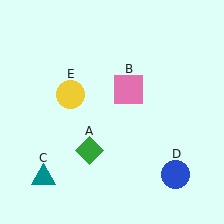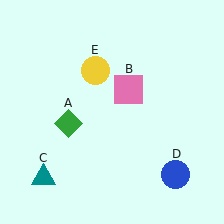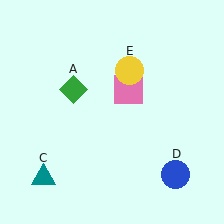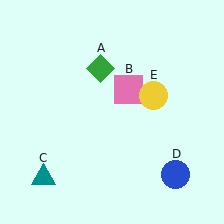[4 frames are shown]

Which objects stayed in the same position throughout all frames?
Pink square (object B) and teal triangle (object C) and blue circle (object D) remained stationary.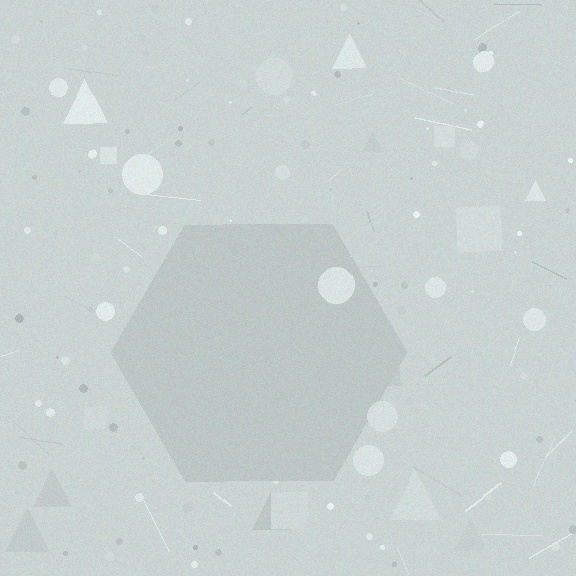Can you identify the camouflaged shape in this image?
The camouflaged shape is a hexagon.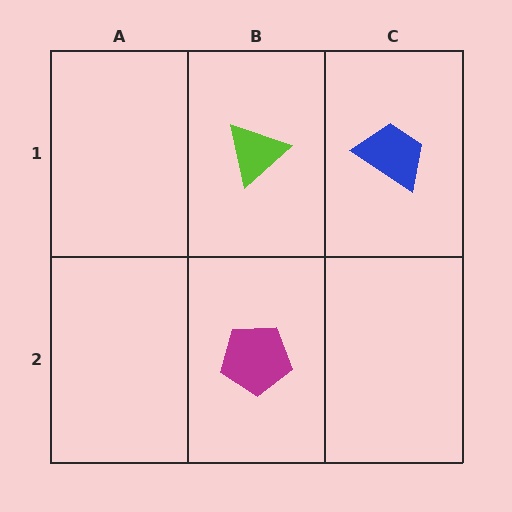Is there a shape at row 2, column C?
No, that cell is empty.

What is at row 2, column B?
A magenta pentagon.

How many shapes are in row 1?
2 shapes.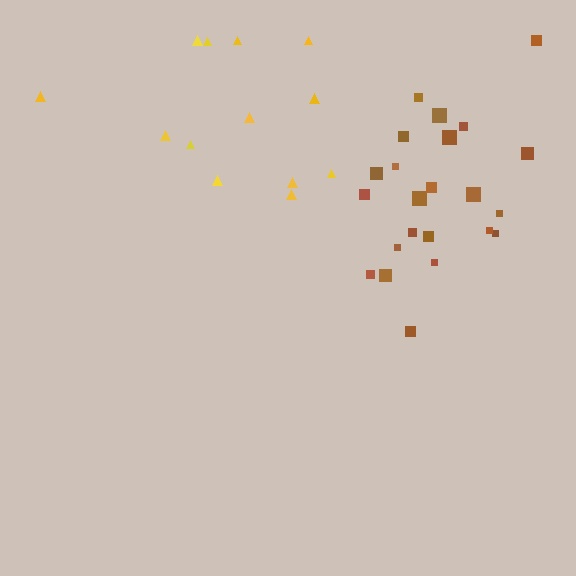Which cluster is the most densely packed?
Brown.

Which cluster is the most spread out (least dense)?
Yellow.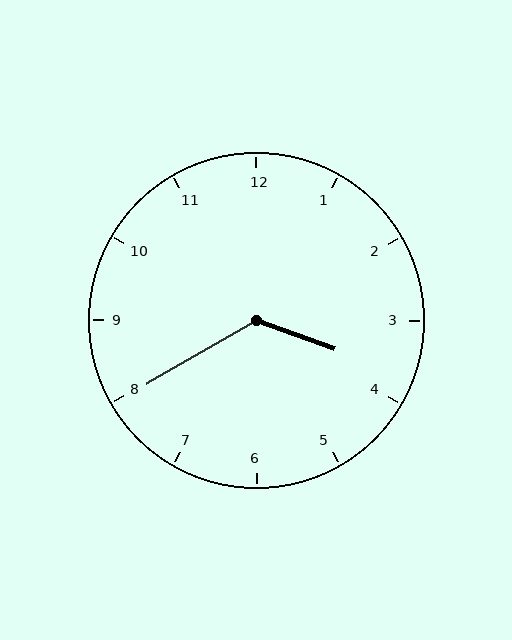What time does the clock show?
3:40.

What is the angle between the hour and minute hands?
Approximately 130 degrees.